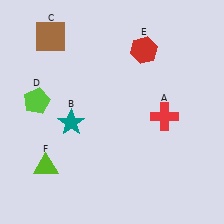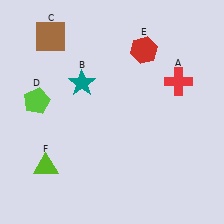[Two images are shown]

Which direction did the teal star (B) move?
The teal star (B) moved up.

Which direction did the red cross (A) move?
The red cross (A) moved up.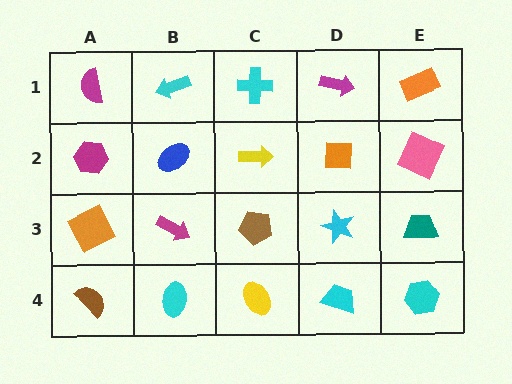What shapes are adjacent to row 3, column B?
A blue ellipse (row 2, column B), a cyan ellipse (row 4, column B), an orange square (row 3, column A), a brown pentagon (row 3, column C).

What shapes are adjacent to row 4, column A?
An orange square (row 3, column A), a cyan ellipse (row 4, column B).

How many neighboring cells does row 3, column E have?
3.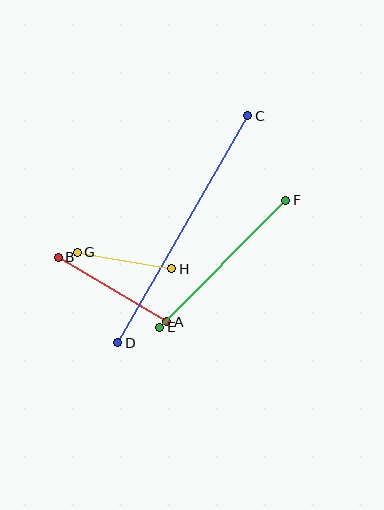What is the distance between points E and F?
The distance is approximately 179 pixels.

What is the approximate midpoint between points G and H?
The midpoint is at approximately (125, 260) pixels.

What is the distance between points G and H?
The distance is approximately 96 pixels.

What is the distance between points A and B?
The distance is approximately 126 pixels.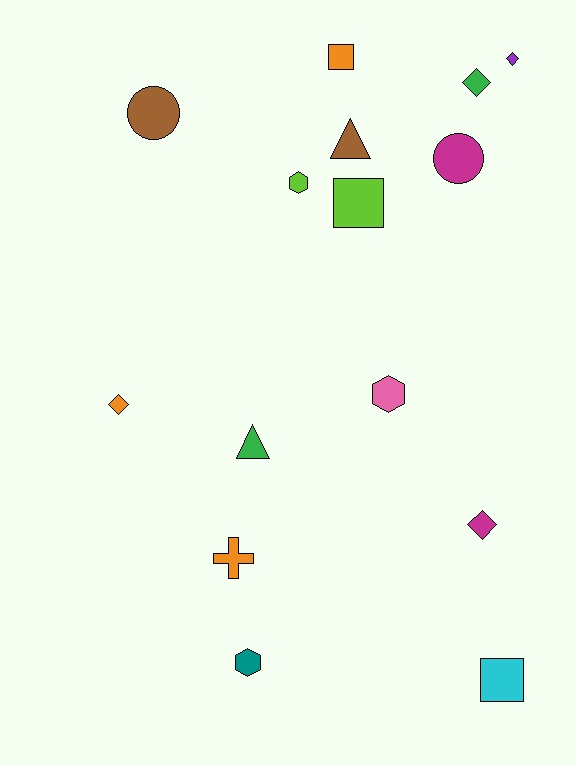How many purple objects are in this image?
There is 1 purple object.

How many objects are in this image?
There are 15 objects.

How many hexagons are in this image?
There are 3 hexagons.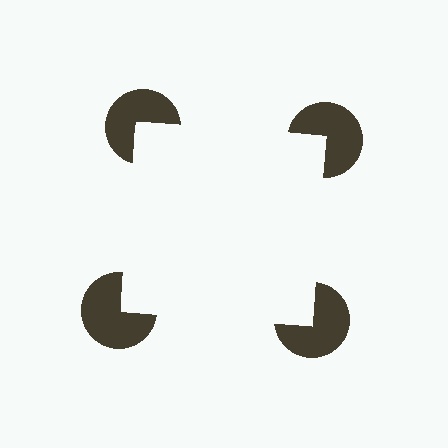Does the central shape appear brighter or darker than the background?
It typically appears slightly brighter than the background, even though no actual brightness change is drawn.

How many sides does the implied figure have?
4 sides.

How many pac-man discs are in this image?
There are 4 — one at each vertex of the illusory square.